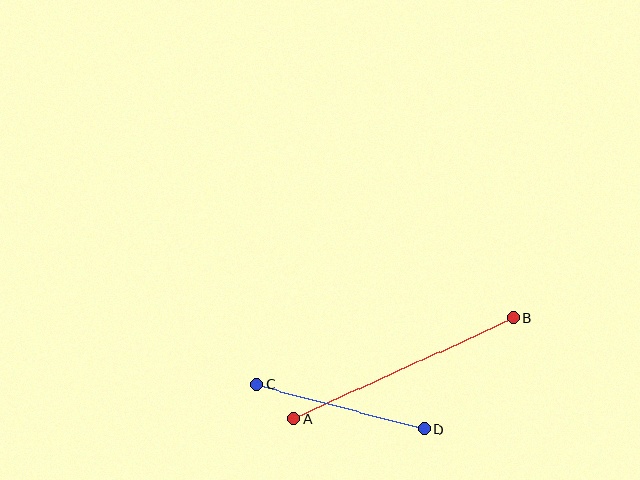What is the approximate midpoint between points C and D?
The midpoint is at approximately (340, 407) pixels.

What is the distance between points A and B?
The distance is approximately 242 pixels.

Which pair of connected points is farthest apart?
Points A and B are farthest apart.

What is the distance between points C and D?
The distance is approximately 173 pixels.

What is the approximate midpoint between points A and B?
The midpoint is at approximately (403, 368) pixels.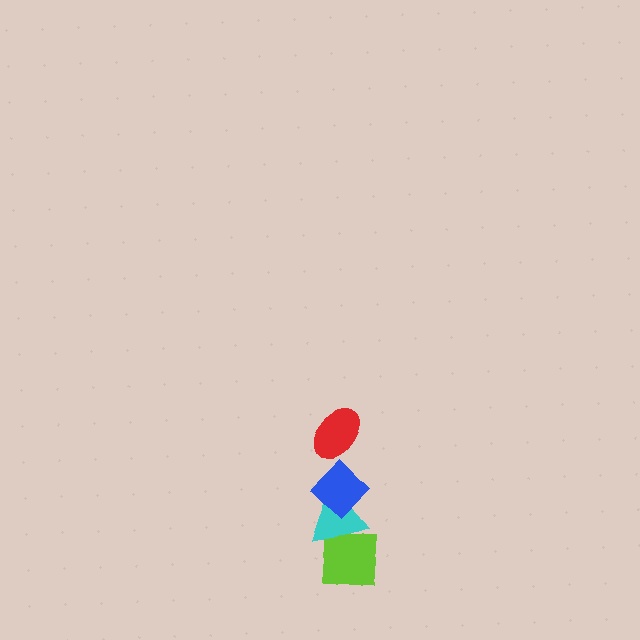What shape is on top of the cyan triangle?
The blue diamond is on top of the cyan triangle.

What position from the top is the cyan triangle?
The cyan triangle is 3rd from the top.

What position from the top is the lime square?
The lime square is 4th from the top.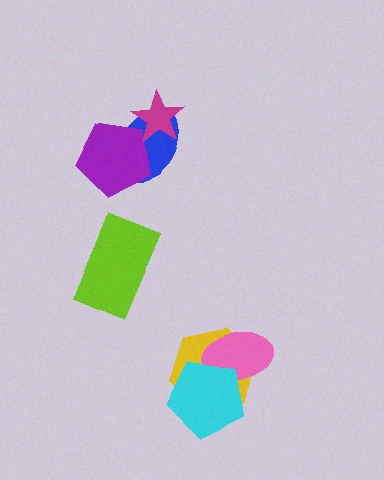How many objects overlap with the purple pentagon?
2 objects overlap with the purple pentagon.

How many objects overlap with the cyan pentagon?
2 objects overlap with the cyan pentagon.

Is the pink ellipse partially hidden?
Yes, it is partially covered by another shape.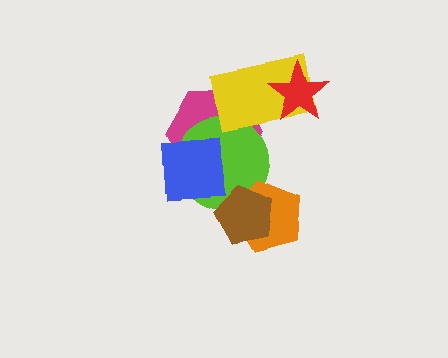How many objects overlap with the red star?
1 object overlaps with the red star.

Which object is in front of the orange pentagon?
The brown pentagon is in front of the orange pentagon.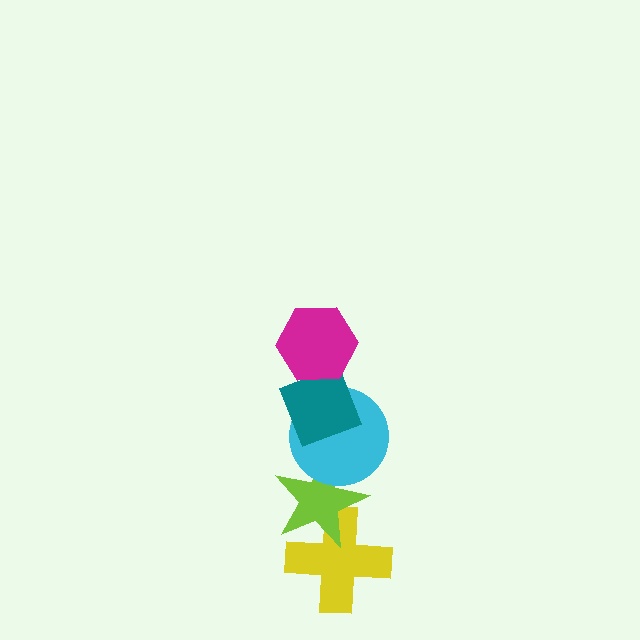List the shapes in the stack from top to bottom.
From top to bottom: the magenta hexagon, the teal diamond, the cyan circle, the lime star, the yellow cross.